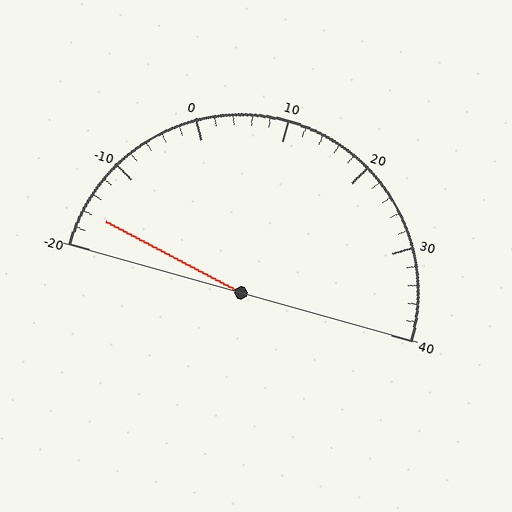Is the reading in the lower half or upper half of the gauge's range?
The reading is in the lower half of the range (-20 to 40).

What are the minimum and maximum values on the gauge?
The gauge ranges from -20 to 40.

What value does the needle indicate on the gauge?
The needle indicates approximately -16.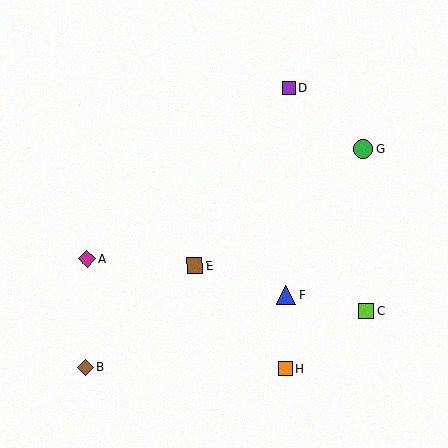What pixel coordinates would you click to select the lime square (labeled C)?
Click at (366, 312) to select the lime square C.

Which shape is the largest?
The blue triangle (labeled F) is the largest.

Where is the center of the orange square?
The center of the orange square is at (285, 369).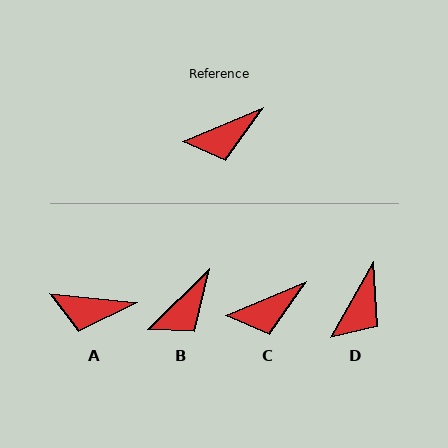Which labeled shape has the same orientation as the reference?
C.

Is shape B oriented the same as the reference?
No, it is off by about 22 degrees.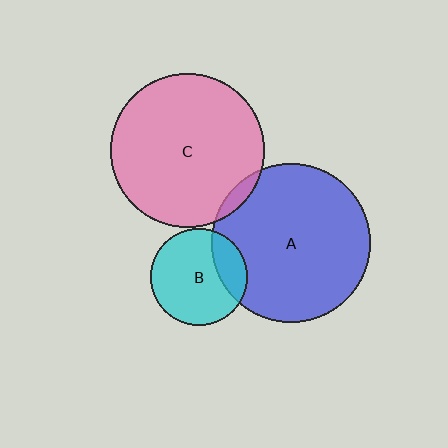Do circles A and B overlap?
Yes.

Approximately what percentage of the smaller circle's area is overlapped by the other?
Approximately 20%.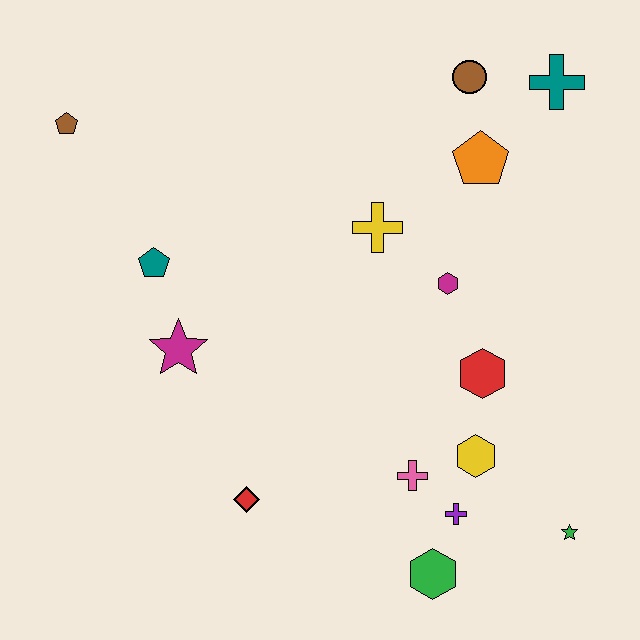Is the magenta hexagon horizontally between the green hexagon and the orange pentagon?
Yes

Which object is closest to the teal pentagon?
The magenta star is closest to the teal pentagon.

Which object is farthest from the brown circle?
The green hexagon is farthest from the brown circle.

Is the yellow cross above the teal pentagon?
Yes